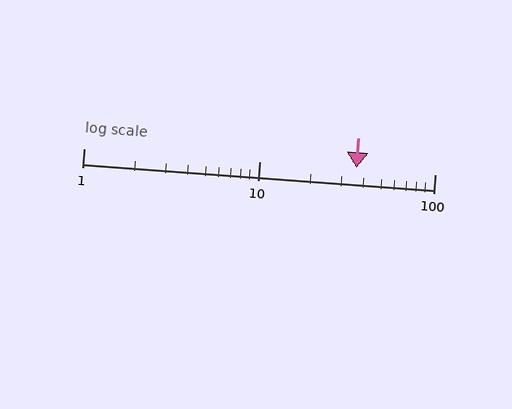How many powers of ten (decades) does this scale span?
The scale spans 2 decades, from 1 to 100.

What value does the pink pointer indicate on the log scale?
The pointer indicates approximately 36.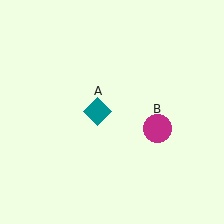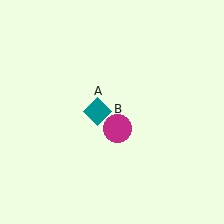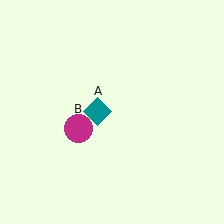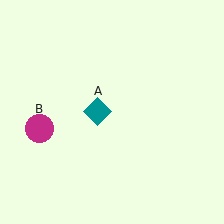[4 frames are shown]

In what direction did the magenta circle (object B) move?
The magenta circle (object B) moved left.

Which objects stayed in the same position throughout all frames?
Teal diamond (object A) remained stationary.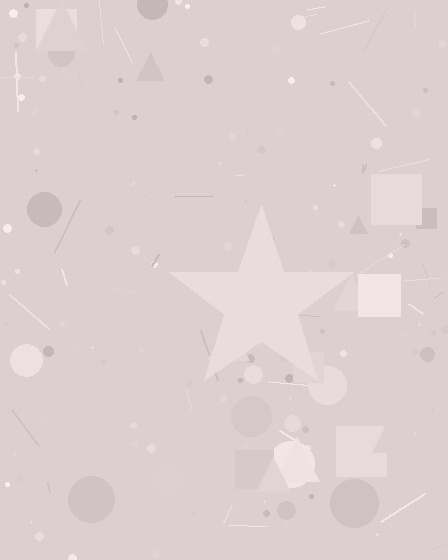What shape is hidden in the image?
A star is hidden in the image.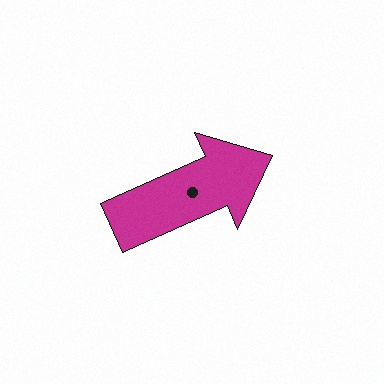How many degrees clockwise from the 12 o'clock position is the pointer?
Approximately 66 degrees.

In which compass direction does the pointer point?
Northeast.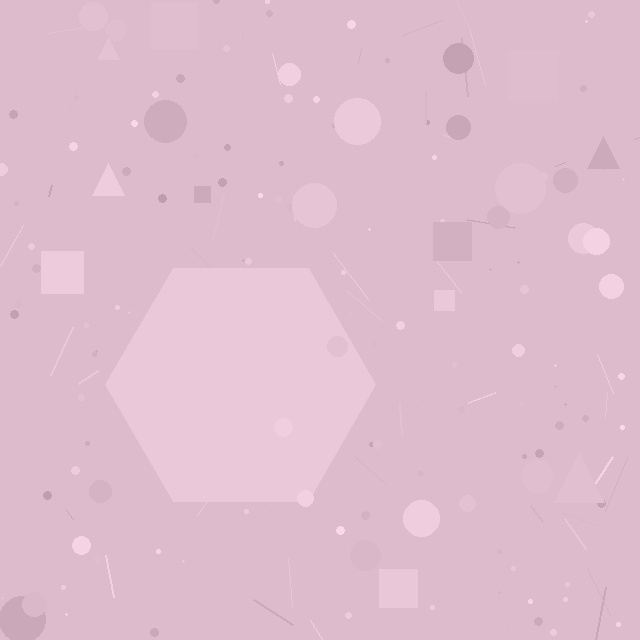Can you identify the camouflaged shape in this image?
The camouflaged shape is a hexagon.